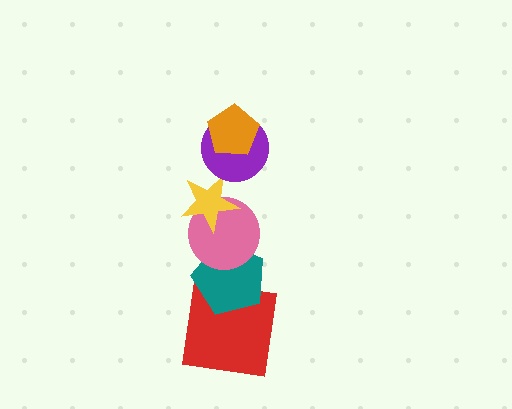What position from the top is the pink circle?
The pink circle is 4th from the top.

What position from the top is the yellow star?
The yellow star is 3rd from the top.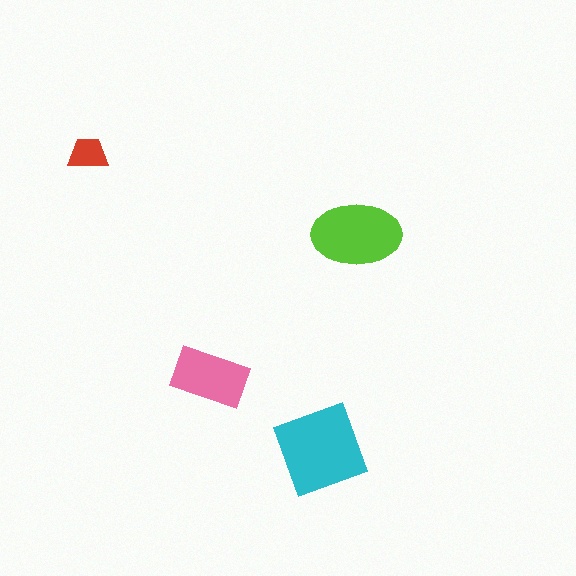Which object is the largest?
The cyan square.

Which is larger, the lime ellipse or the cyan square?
The cyan square.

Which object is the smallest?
The red trapezoid.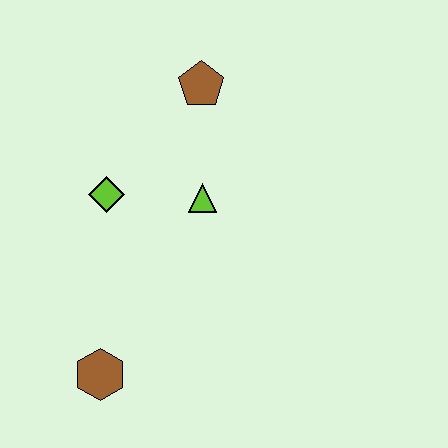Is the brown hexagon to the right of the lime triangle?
No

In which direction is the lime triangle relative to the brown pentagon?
The lime triangle is below the brown pentagon.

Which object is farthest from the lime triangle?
The brown hexagon is farthest from the lime triangle.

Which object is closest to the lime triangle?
The lime diamond is closest to the lime triangle.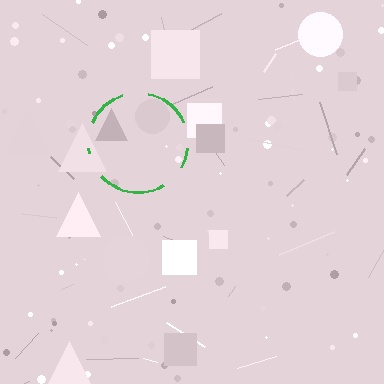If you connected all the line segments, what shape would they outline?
They would outline a circle.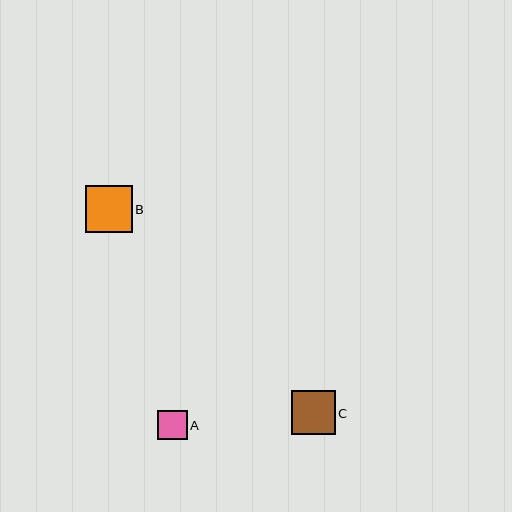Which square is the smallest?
Square A is the smallest with a size of approximately 29 pixels.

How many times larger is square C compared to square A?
Square C is approximately 1.5 times the size of square A.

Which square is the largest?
Square B is the largest with a size of approximately 47 pixels.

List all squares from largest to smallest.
From largest to smallest: B, C, A.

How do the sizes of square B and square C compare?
Square B and square C are approximately the same size.